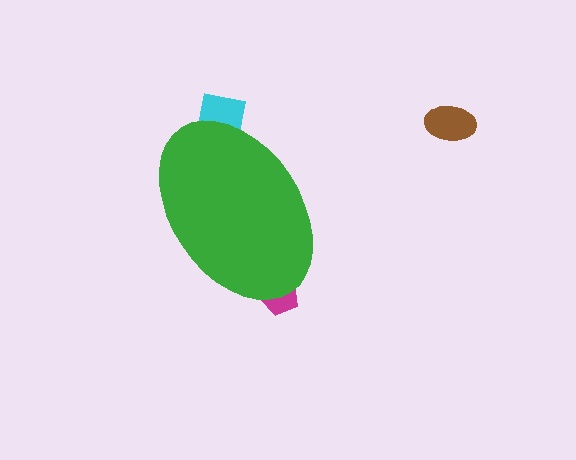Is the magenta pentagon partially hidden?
Yes, the magenta pentagon is partially hidden behind the green ellipse.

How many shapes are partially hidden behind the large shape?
2 shapes are partially hidden.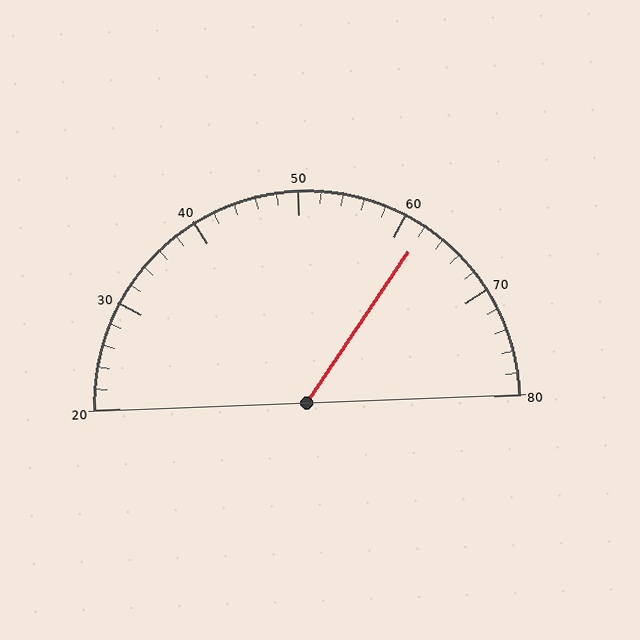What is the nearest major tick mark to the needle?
The nearest major tick mark is 60.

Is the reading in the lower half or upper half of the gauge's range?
The reading is in the upper half of the range (20 to 80).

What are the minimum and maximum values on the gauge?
The gauge ranges from 20 to 80.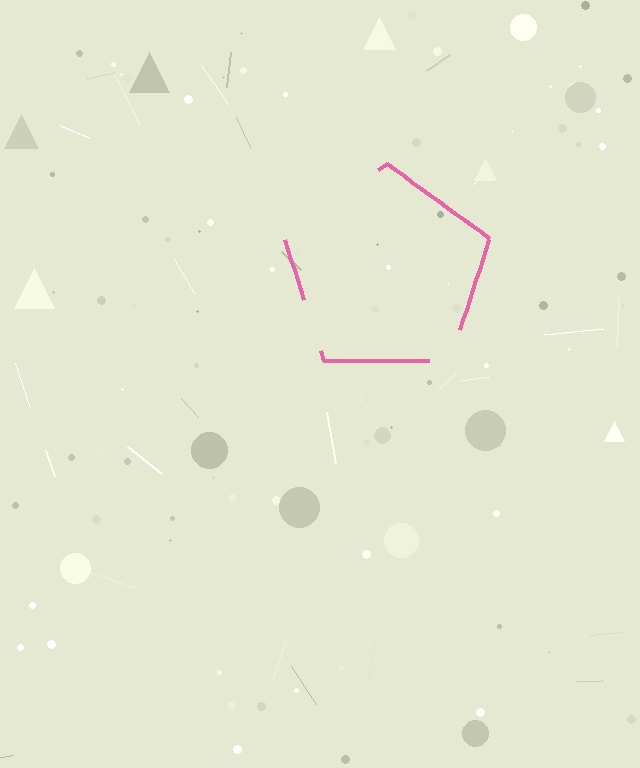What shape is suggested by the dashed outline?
The dashed outline suggests a pentagon.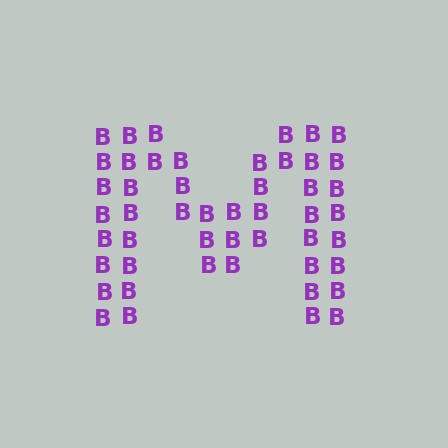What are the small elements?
The small elements are letter B's.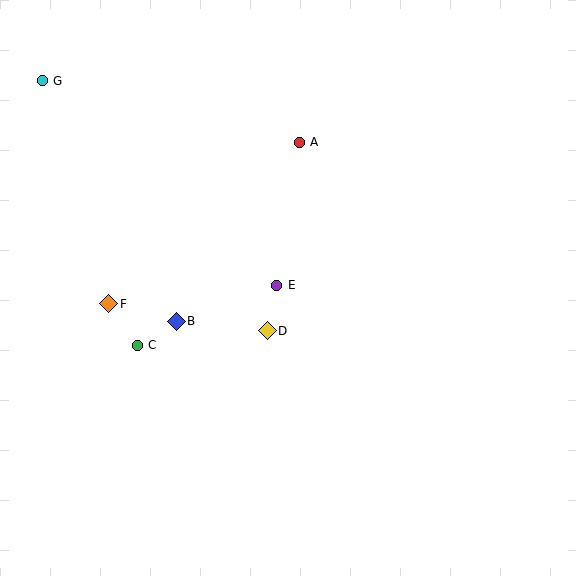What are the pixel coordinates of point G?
Point G is at (42, 81).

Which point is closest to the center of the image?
Point E at (277, 285) is closest to the center.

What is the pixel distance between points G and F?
The distance between G and F is 233 pixels.